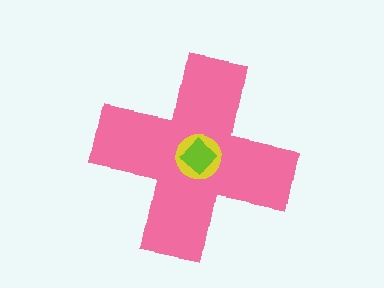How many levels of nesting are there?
3.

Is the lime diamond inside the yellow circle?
Yes.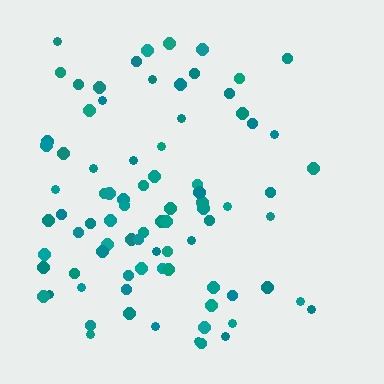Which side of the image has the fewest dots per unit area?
The right.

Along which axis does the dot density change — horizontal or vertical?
Horizontal.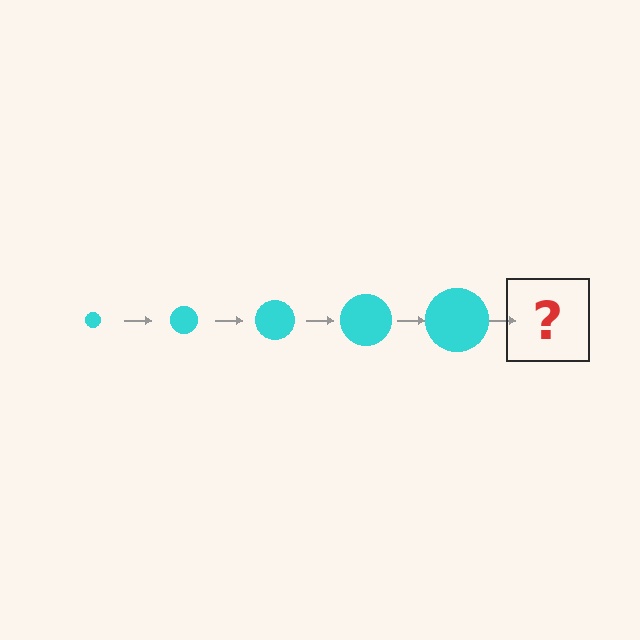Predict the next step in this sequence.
The next step is a cyan circle, larger than the previous one.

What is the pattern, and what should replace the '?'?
The pattern is that the circle gets progressively larger each step. The '?' should be a cyan circle, larger than the previous one.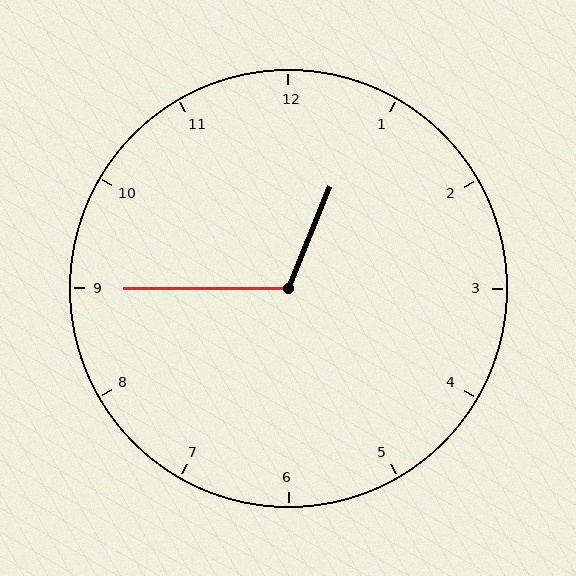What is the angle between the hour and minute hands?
Approximately 112 degrees.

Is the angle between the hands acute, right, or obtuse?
It is obtuse.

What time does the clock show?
12:45.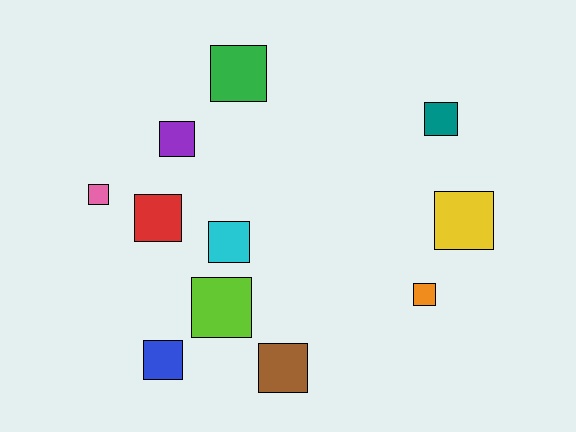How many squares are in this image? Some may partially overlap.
There are 11 squares.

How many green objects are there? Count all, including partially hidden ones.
There is 1 green object.